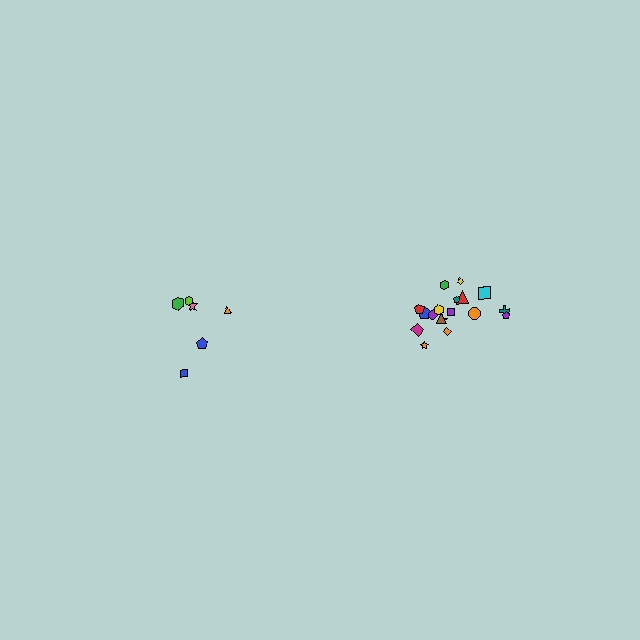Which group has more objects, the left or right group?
The right group.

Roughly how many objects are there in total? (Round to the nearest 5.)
Roughly 25 objects in total.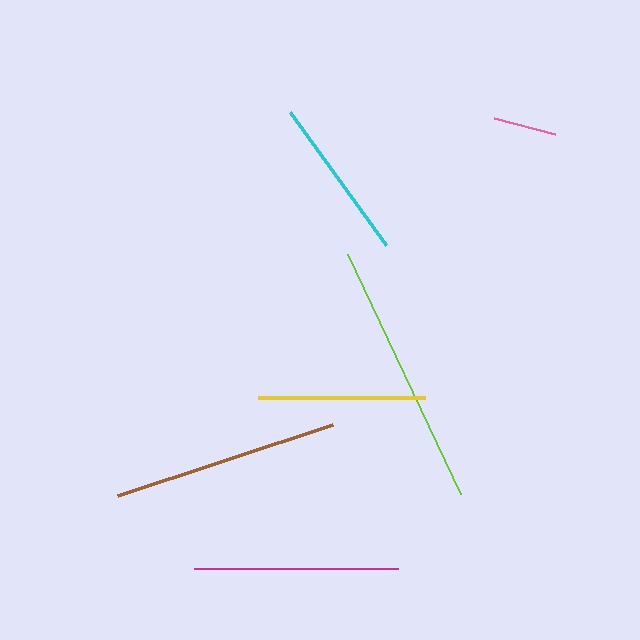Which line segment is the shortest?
The pink line is the shortest at approximately 64 pixels.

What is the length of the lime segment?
The lime segment is approximately 265 pixels long.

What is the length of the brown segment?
The brown segment is approximately 226 pixels long.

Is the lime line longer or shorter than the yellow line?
The lime line is longer than the yellow line.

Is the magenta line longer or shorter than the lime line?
The lime line is longer than the magenta line.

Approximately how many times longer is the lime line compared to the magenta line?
The lime line is approximately 1.3 times the length of the magenta line.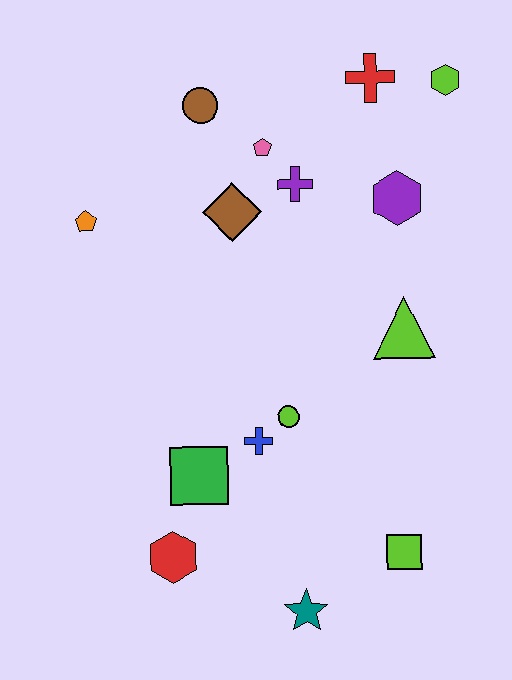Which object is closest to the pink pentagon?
The purple cross is closest to the pink pentagon.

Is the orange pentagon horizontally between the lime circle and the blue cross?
No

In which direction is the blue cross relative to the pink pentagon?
The blue cross is below the pink pentagon.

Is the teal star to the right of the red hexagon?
Yes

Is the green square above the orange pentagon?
No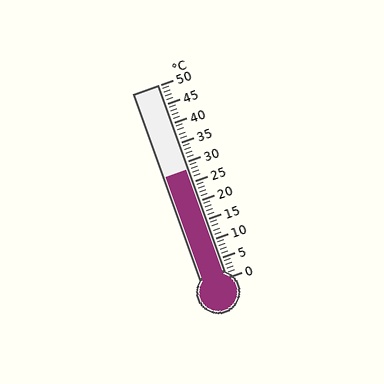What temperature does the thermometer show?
The thermometer shows approximately 28°C.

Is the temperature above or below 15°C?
The temperature is above 15°C.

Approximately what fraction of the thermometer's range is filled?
The thermometer is filled to approximately 55% of its range.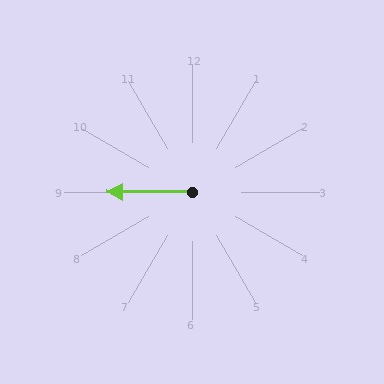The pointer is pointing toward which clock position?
Roughly 9 o'clock.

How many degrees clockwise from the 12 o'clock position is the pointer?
Approximately 270 degrees.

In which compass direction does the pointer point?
West.